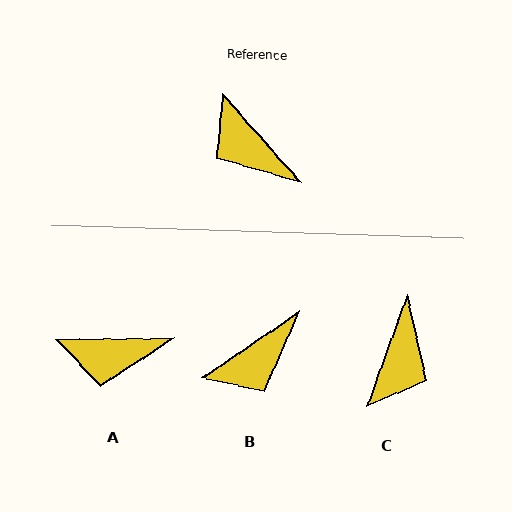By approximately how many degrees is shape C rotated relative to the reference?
Approximately 118 degrees counter-clockwise.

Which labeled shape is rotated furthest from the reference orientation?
C, about 118 degrees away.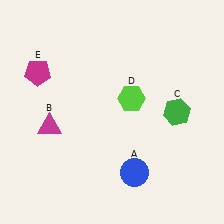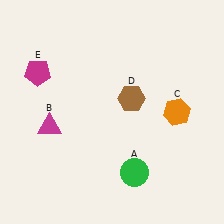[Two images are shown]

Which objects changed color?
A changed from blue to green. C changed from green to orange. D changed from lime to brown.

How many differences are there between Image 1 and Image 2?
There are 3 differences between the two images.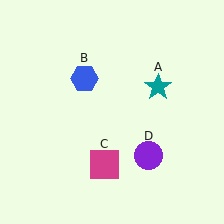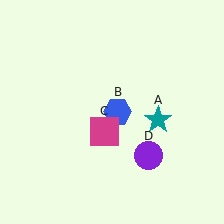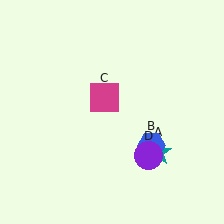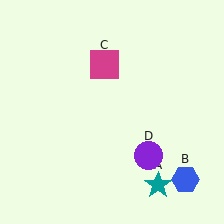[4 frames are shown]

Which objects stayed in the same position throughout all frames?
Purple circle (object D) remained stationary.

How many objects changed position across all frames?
3 objects changed position: teal star (object A), blue hexagon (object B), magenta square (object C).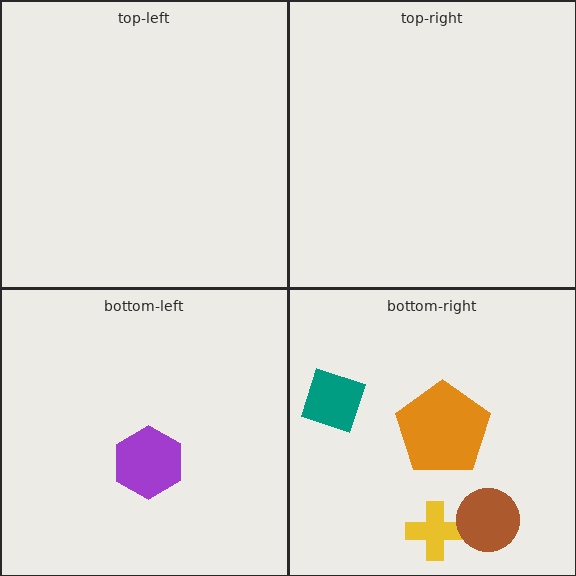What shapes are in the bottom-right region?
The yellow cross, the orange pentagon, the teal diamond, the brown circle.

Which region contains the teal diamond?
The bottom-right region.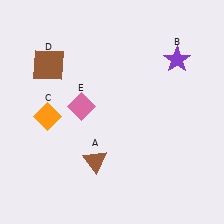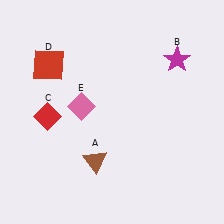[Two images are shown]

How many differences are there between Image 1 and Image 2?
There are 3 differences between the two images.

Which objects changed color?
B changed from purple to magenta. C changed from orange to red. D changed from brown to red.